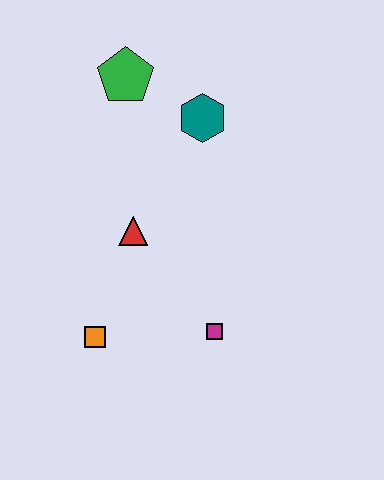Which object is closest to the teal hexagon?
The green pentagon is closest to the teal hexagon.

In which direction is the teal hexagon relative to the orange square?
The teal hexagon is above the orange square.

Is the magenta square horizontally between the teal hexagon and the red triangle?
No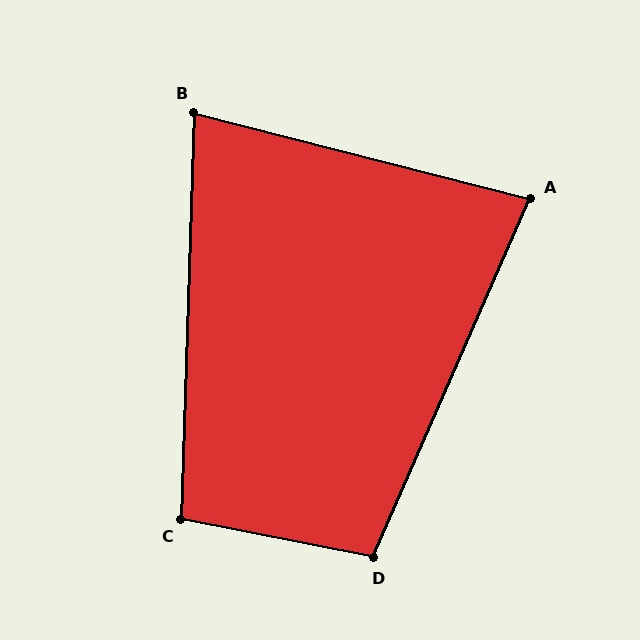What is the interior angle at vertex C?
Approximately 99 degrees (obtuse).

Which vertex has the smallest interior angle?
B, at approximately 77 degrees.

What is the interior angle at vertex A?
Approximately 81 degrees (acute).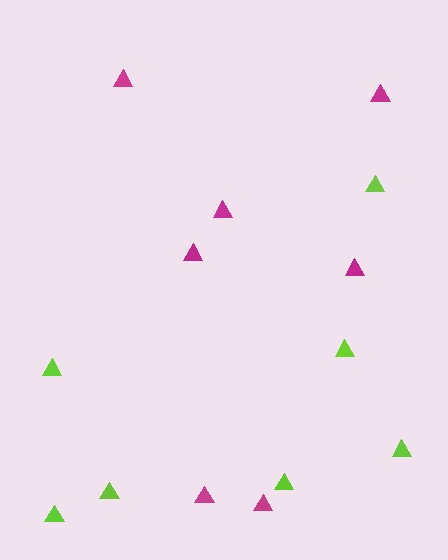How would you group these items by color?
There are 2 groups: one group of lime triangles (7) and one group of magenta triangles (7).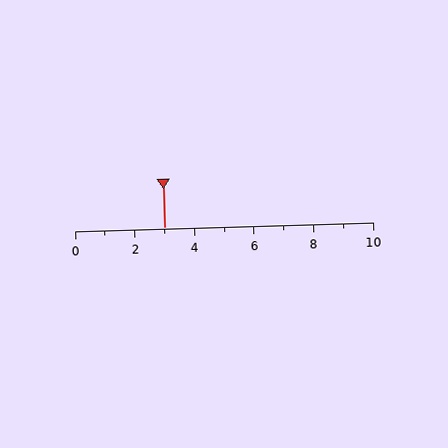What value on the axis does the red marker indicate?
The marker indicates approximately 3.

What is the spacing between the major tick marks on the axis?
The major ticks are spaced 2 apart.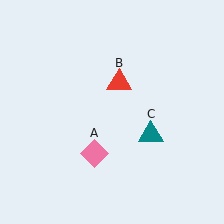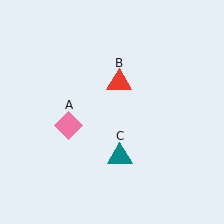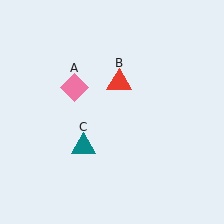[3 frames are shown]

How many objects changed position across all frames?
2 objects changed position: pink diamond (object A), teal triangle (object C).